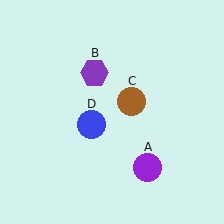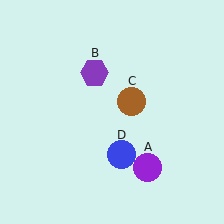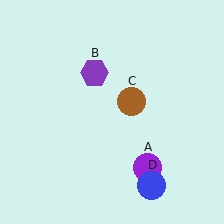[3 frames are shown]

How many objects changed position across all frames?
1 object changed position: blue circle (object D).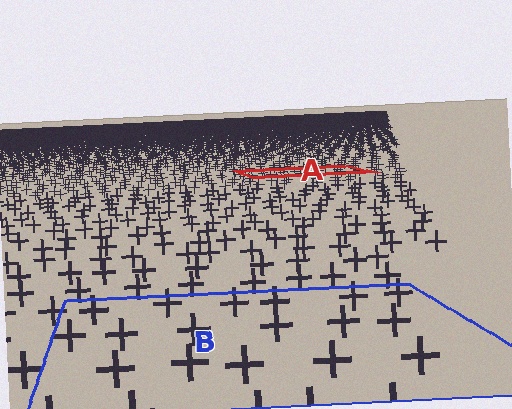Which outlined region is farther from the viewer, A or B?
Region A is farther from the viewer — the texture elements inside it appear smaller and more densely packed.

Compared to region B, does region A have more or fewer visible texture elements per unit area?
Region A has more texture elements per unit area — they are packed more densely because it is farther away.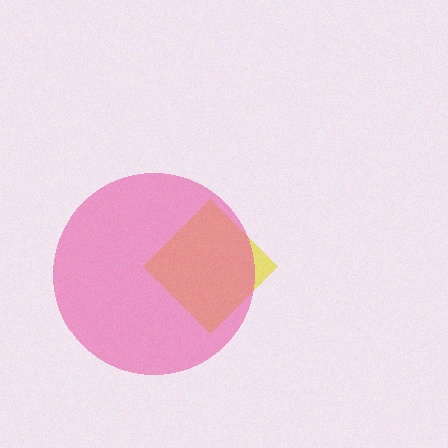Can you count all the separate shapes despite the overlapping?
Yes, there are 2 separate shapes.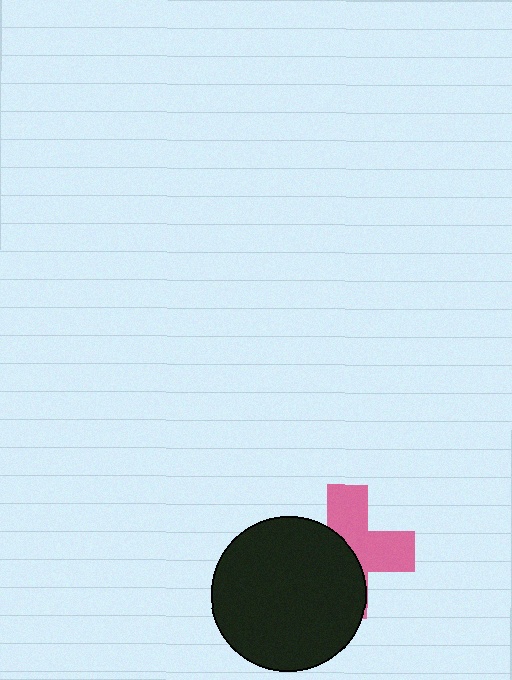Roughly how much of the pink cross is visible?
About half of it is visible (roughly 49%).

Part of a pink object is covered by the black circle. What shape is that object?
It is a cross.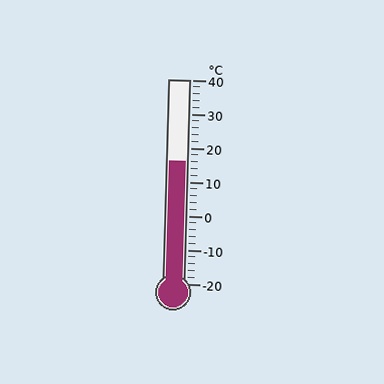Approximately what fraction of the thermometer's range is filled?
The thermometer is filled to approximately 60% of its range.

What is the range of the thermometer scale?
The thermometer scale ranges from -20°C to 40°C.